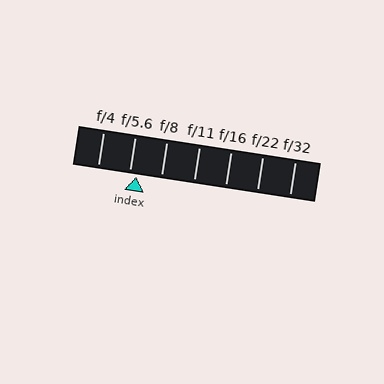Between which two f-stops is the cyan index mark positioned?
The index mark is between f/5.6 and f/8.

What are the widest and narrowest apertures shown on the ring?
The widest aperture shown is f/4 and the narrowest is f/32.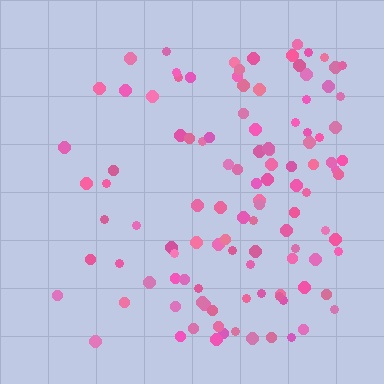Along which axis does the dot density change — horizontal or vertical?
Horizontal.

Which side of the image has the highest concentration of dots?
The right.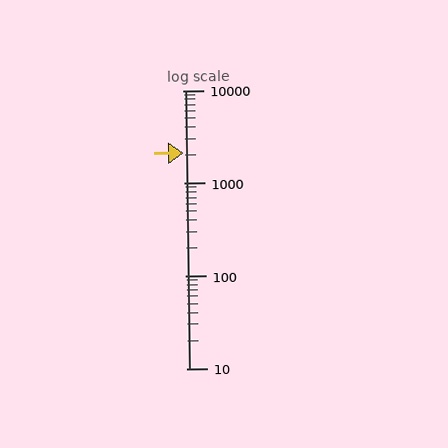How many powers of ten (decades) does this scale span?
The scale spans 3 decades, from 10 to 10000.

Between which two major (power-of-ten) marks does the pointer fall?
The pointer is between 1000 and 10000.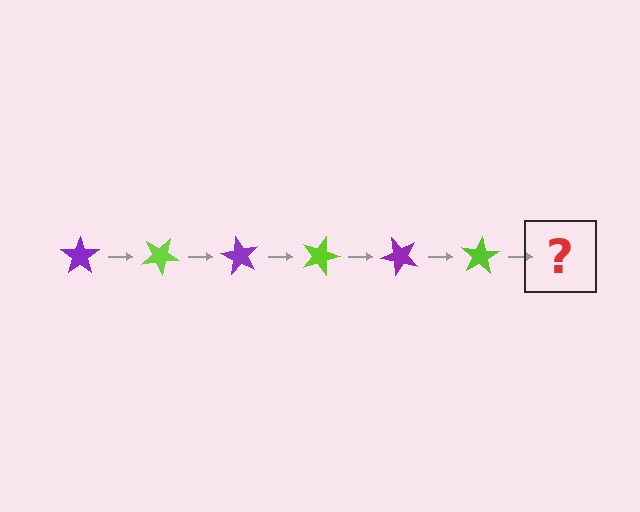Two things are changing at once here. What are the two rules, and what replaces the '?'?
The two rules are that it rotates 30 degrees each step and the color cycles through purple and lime. The '?' should be a purple star, rotated 180 degrees from the start.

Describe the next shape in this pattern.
It should be a purple star, rotated 180 degrees from the start.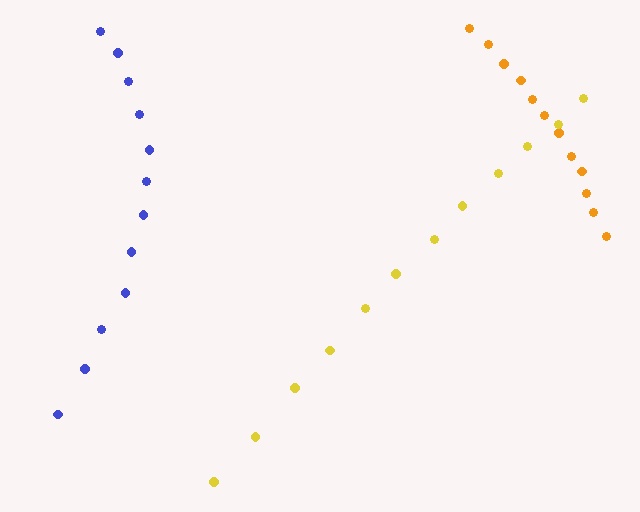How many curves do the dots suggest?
There are 3 distinct paths.